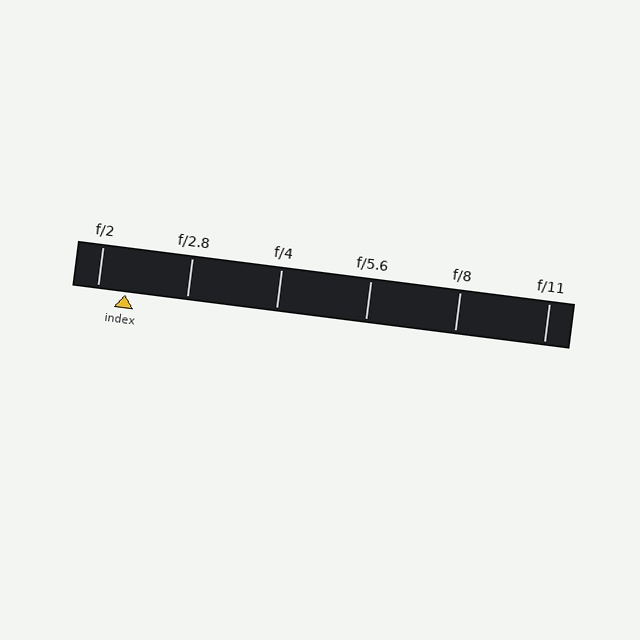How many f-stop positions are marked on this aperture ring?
There are 6 f-stop positions marked.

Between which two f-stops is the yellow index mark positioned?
The index mark is between f/2 and f/2.8.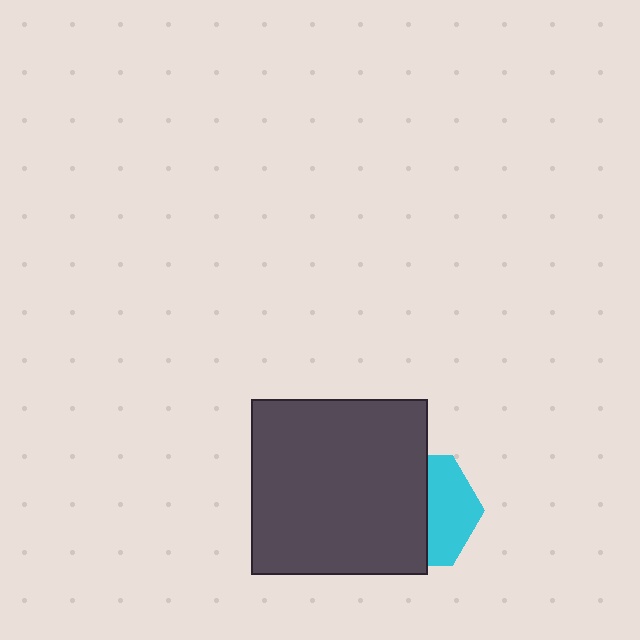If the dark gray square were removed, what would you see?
You would see the complete cyan hexagon.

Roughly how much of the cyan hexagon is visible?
A small part of it is visible (roughly 43%).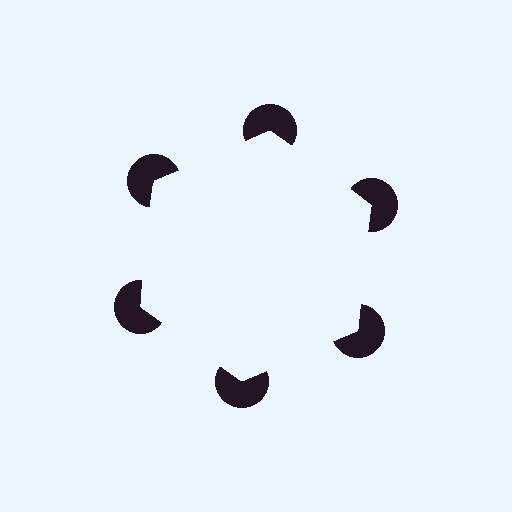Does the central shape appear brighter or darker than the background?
It typically appears slightly brighter than the background, even though no actual brightness change is drawn.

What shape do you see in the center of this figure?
An illusory hexagon — its edges are inferred from the aligned wedge cuts in the pac-man discs, not physically drawn.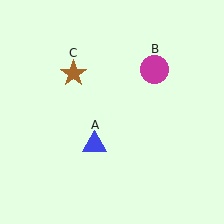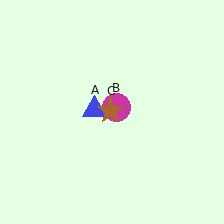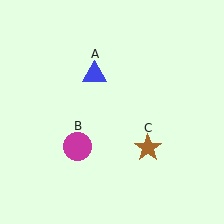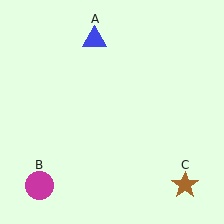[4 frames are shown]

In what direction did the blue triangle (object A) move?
The blue triangle (object A) moved up.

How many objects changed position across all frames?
3 objects changed position: blue triangle (object A), magenta circle (object B), brown star (object C).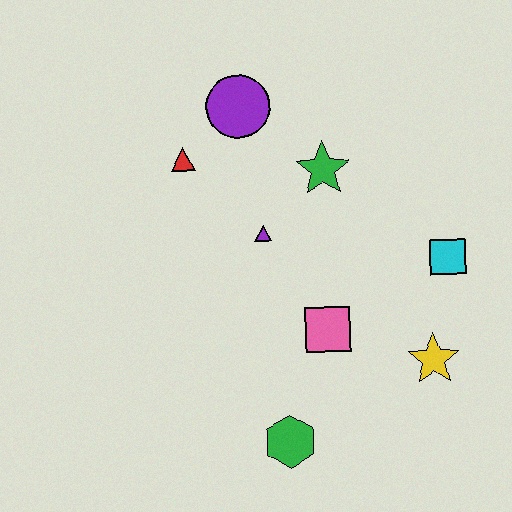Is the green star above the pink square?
Yes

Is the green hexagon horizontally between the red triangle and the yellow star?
Yes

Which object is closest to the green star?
The purple triangle is closest to the green star.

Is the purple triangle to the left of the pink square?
Yes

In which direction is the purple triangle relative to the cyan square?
The purple triangle is to the left of the cyan square.